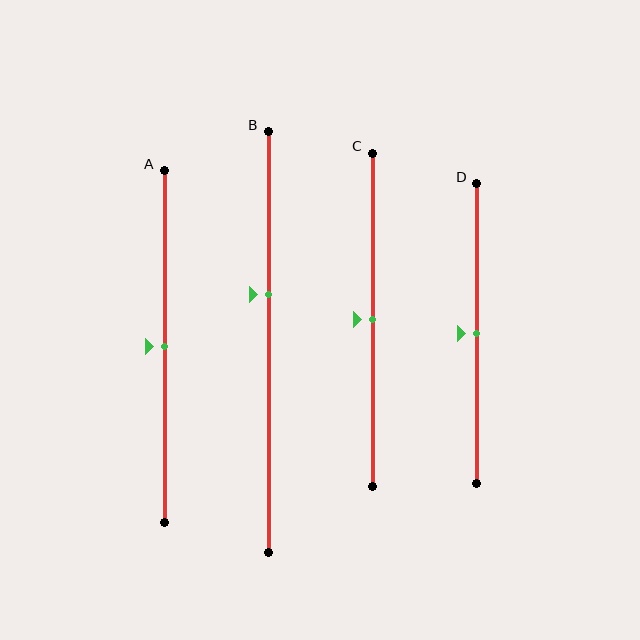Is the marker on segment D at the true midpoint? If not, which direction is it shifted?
Yes, the marker on segment D is at the true midpoint.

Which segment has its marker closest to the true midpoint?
Segment A has its marker closest to the true midpoint.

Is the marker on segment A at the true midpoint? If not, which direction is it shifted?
Yes, the marker on segment A is at the true midpoint.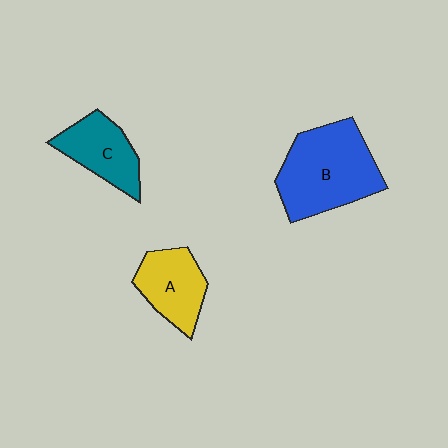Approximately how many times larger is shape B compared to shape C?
Approximately 1.8 times.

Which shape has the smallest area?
Shape C (teal).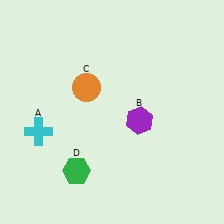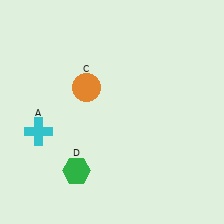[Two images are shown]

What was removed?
The purple hexagon (B) was removed in Image 2.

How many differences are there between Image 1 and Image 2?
There is 1 difference between the two images.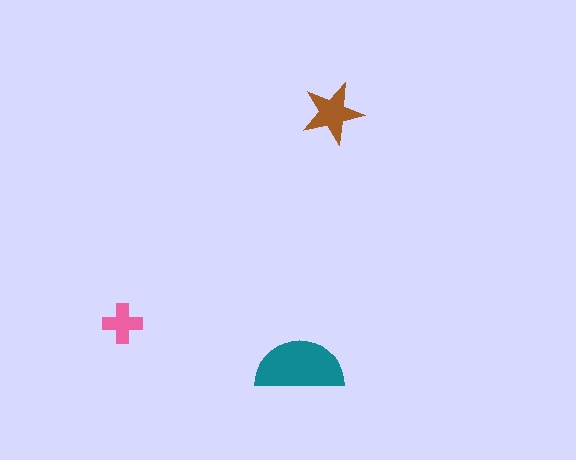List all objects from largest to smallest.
The teal semicircle, the brown star, the pink cross.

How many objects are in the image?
There are 3 objects in the image.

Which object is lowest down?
The teal semicircle is bottommost.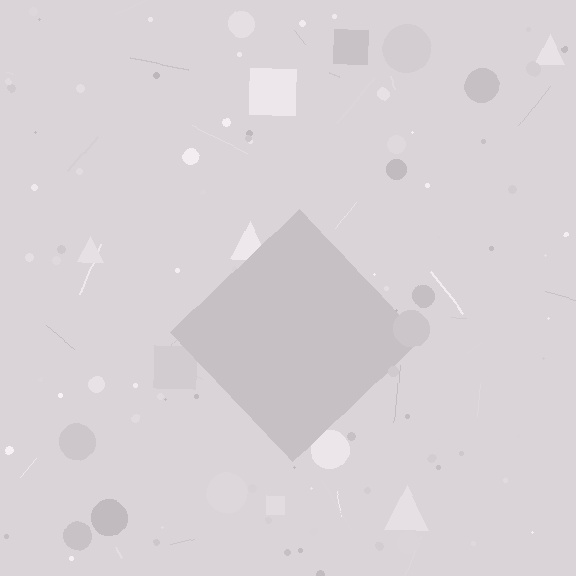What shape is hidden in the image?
A diamond is hidden in the image.